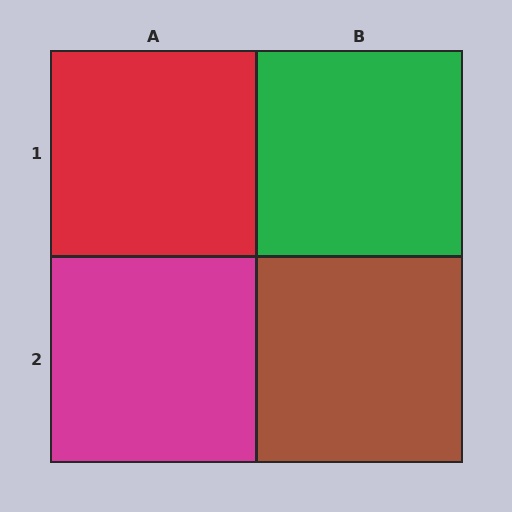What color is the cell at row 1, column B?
Green.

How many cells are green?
1 cell is green.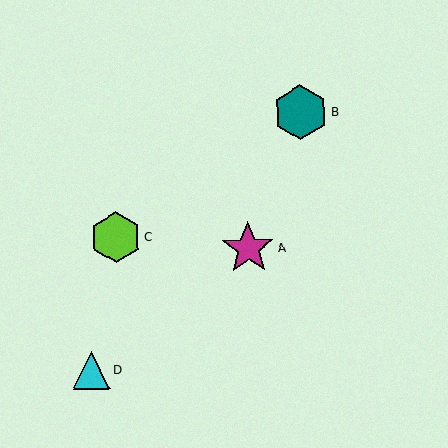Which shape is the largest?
The teal hexagon (labeled B) is the largest.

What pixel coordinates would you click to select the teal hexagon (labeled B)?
Click at (300, 112) to select the teal hexagon B.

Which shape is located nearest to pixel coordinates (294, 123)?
The teal hexagon (labeled B) at (300, 112) is nearest to that location.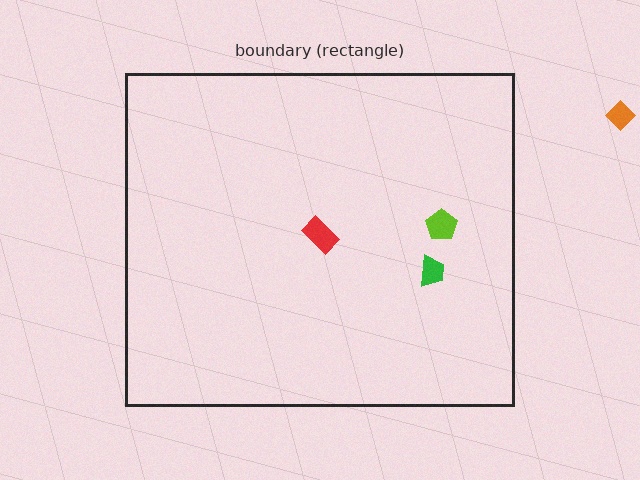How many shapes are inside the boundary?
3 inside, 1 outside.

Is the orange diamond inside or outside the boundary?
Outside.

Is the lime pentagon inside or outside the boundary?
Inside.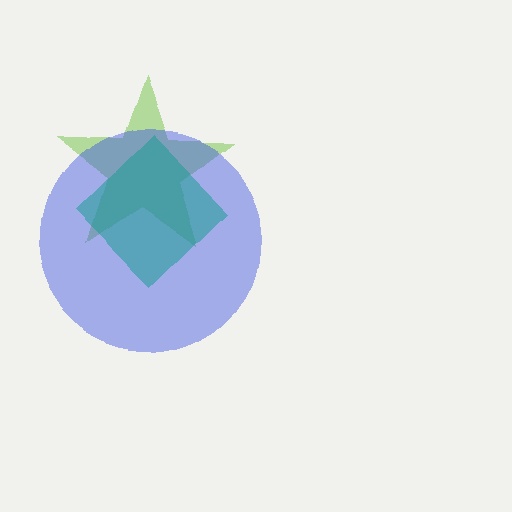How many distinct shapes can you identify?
There are 3 distinct shapes: a lime star, a blue circle, a teal diamond.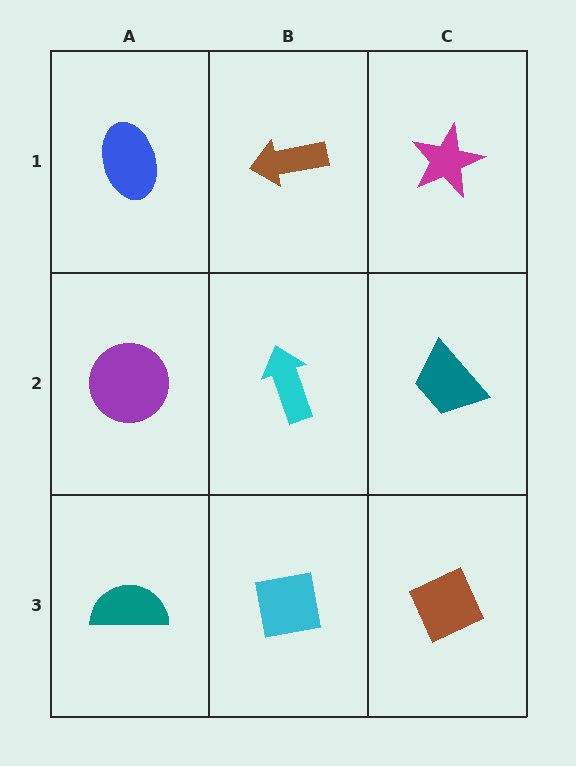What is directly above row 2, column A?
A blue ellipse.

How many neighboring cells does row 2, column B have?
4.